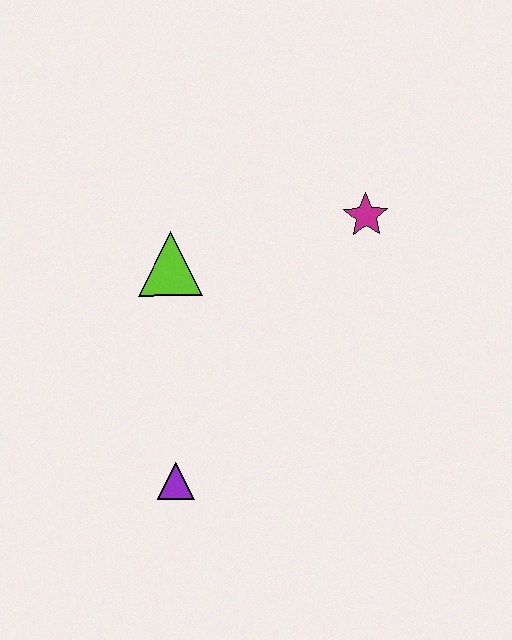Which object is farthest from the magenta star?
The purple triangle is farthest from the magenta star.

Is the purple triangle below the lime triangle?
Yes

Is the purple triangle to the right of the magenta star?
No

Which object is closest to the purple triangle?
The lime triangle is closest to the purple triangle.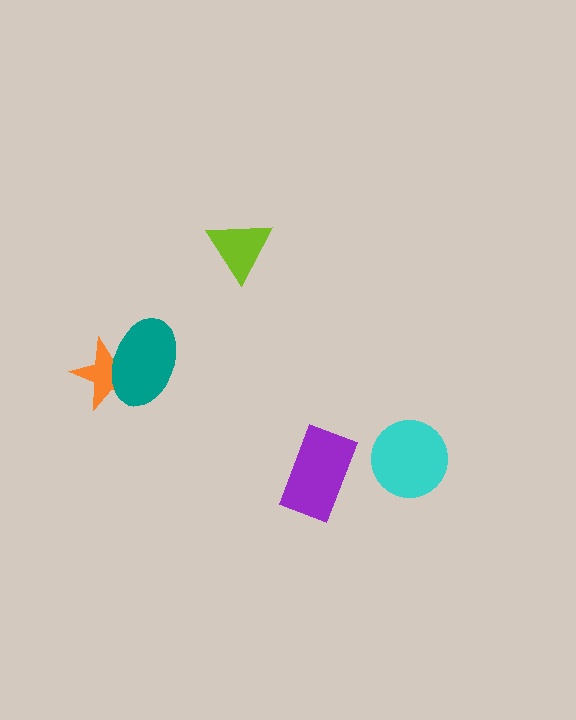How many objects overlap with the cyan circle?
0 objects overlap with the cyan circle.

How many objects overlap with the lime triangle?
0 objects overlap with the lime triangle.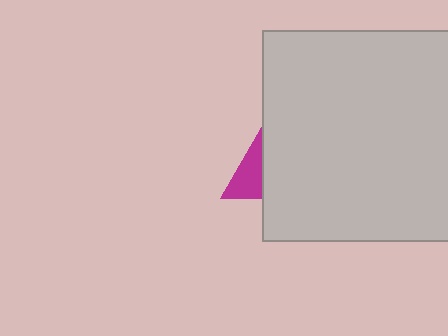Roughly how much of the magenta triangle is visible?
A small part of it is visible (roughly 32%).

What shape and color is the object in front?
The object in front is a light gray rectangle.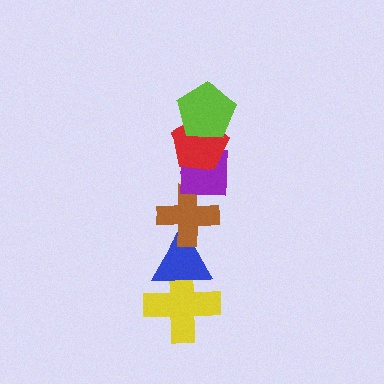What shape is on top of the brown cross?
The purple square is on top of the brown cross.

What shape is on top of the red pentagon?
The lime pentagon is on top of the red pentagon.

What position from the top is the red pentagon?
The red pentagon is 2nd from the top.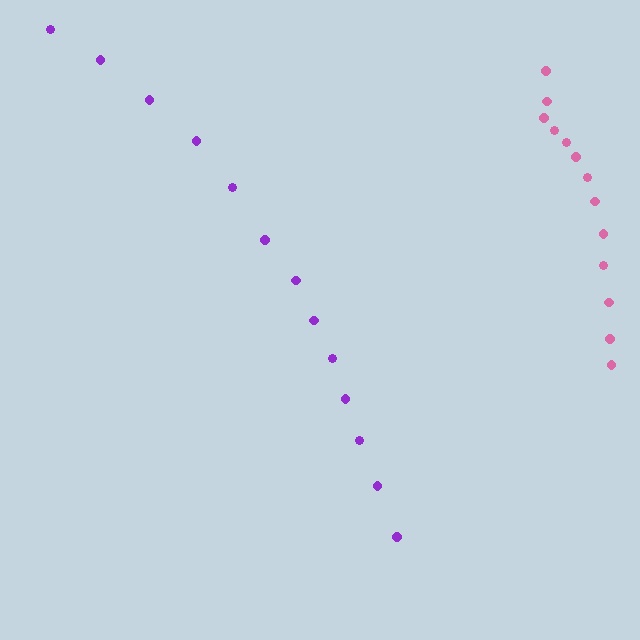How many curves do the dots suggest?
There are 2 distinct paths.